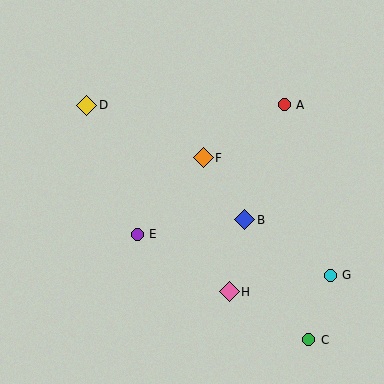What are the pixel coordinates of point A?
Point A is at (284, 105).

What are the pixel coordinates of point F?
Point F is at (203, 158).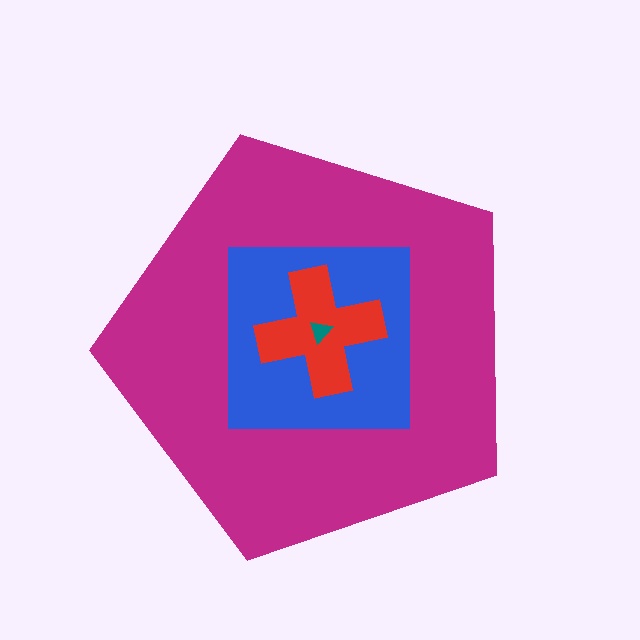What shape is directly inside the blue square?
The red cross.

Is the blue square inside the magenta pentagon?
Yes.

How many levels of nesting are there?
4.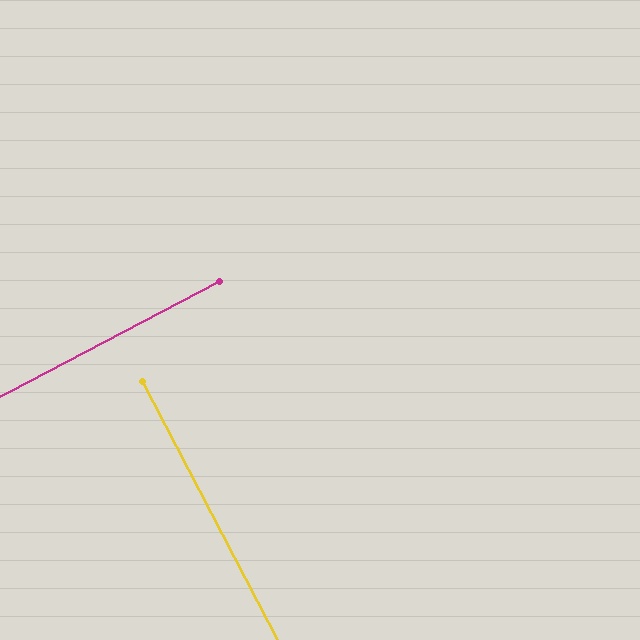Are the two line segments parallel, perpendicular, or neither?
Perpendicular — they meet at approximately 90°.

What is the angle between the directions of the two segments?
Approximately 90 degrees.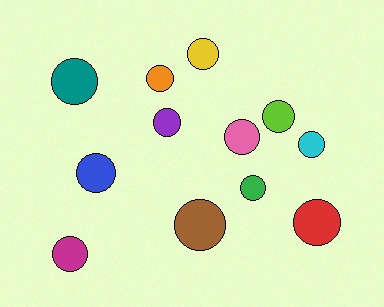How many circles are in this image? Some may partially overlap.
There are 12 circles.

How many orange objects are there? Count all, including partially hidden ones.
There is 1 orange object.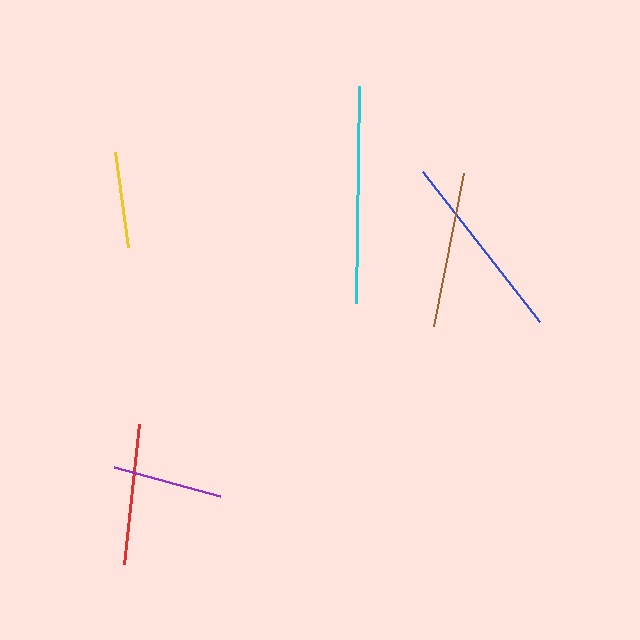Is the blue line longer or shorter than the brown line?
The blue line is longer than the brown line.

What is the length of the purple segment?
The purple segment is approximately 110 pixels long.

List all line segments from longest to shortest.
From longest to shortest: cyan, blue, brown, red, purple, yellow.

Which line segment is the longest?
The cyan line is the longest at approximately 217 pixels.